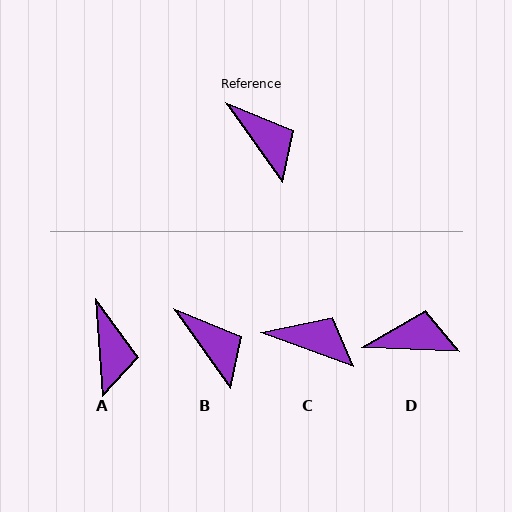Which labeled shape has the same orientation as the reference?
B.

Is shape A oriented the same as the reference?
No, it is off by about 31 degrees.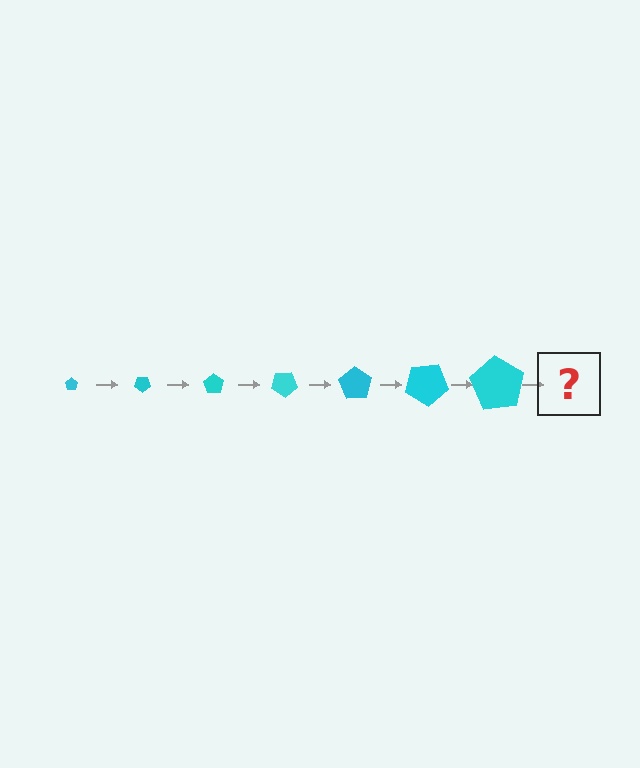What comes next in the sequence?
The next element should be a pentagon, larger than the previous one and rotated 245 degrees from the start.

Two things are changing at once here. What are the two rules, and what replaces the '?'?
The two rules are that the pentagon grows larger each step and it rotates 35 degrees each step. The '?' should be a pentagon, larger than the previous one and rotated 245 degrees from the start.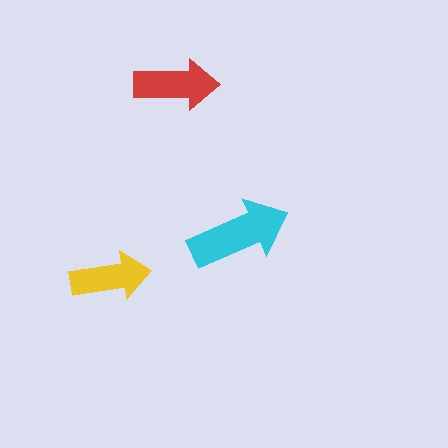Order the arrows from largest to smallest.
the cyan one, the red one, the yellow one.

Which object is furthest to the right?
The cyan arrow is rightmost.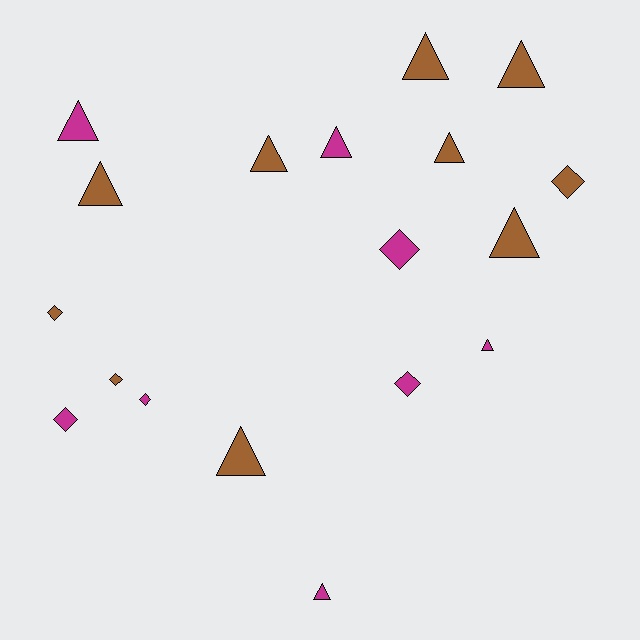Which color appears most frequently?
Brown, with 10 objects.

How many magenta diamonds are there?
There are 4 magenta diamonds.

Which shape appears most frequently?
Triangle, with 11 objects.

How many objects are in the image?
There are 18 objects.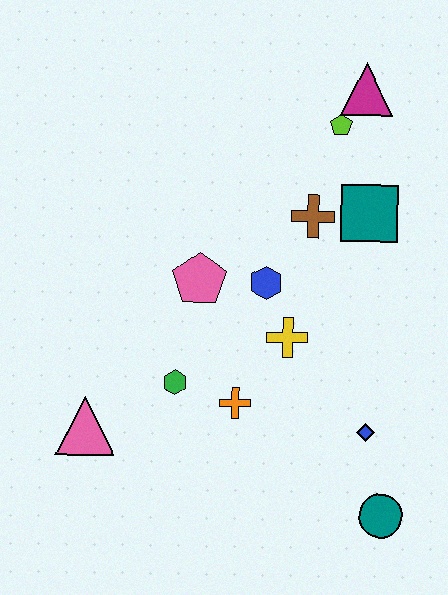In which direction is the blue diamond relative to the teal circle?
The blue diamond is above the teal circle.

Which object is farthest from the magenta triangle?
The pink triangle is farthest from the magenta triangle.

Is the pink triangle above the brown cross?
No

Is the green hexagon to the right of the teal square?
No